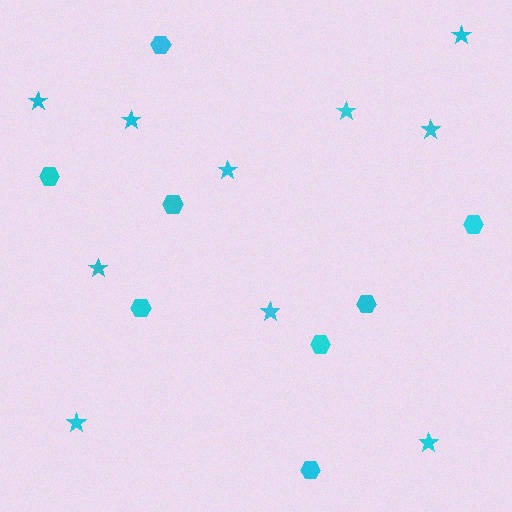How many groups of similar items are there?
There are 2 groups: one group of hexagons (8) and one group of stars (10).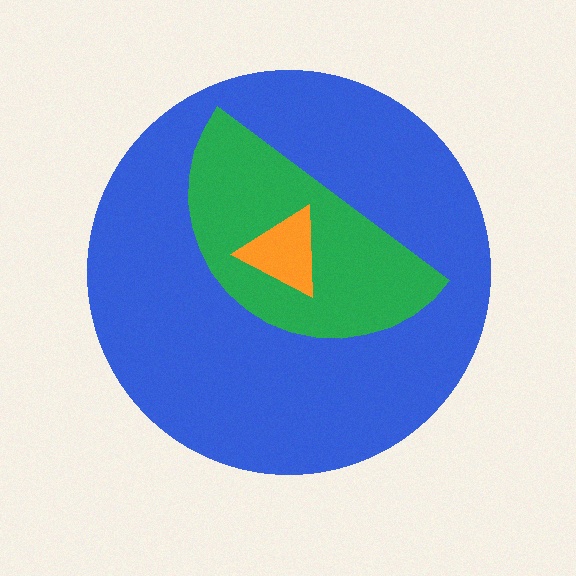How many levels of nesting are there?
3.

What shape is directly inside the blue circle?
The green semicircle.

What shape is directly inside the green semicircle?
The orange triangle.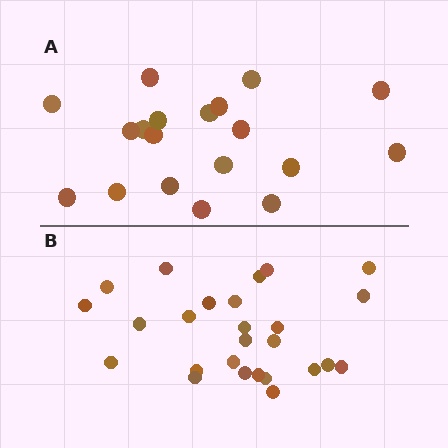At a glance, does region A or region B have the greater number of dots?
Region B (the bottom region) has more dots.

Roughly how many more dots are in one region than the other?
Region B has roughly 8 or so more dots than region A.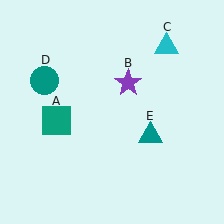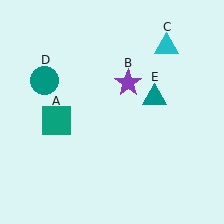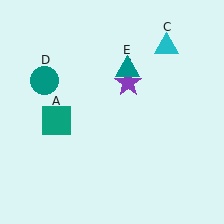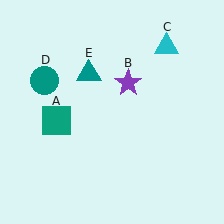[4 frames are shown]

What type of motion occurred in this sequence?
The teal triangle (object E) rotated counterclockwise around the center of the scene.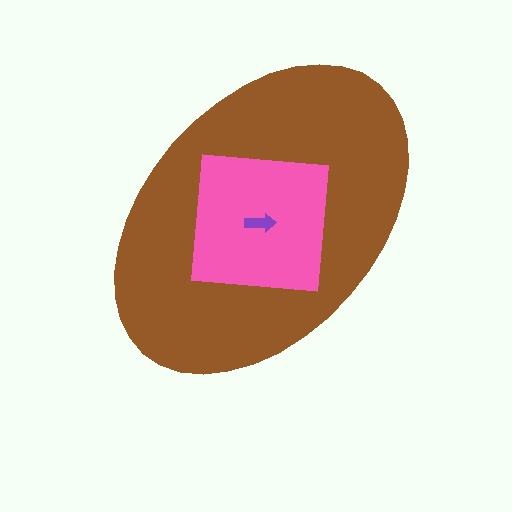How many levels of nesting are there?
3.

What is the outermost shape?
The brown ellipse.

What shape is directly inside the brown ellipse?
The pink square.